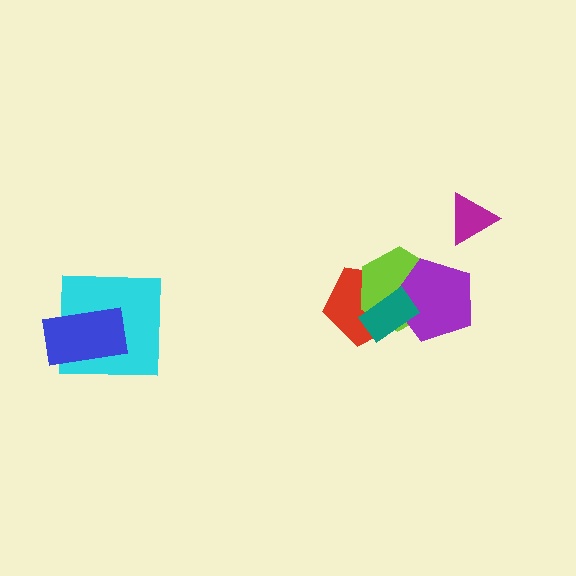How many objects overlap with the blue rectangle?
1 object overlaps with the blue rectangle.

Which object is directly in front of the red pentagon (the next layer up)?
The lime hexagon is directly in front of the red pentagon.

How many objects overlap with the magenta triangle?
0 objects overlap with the magenta triangle.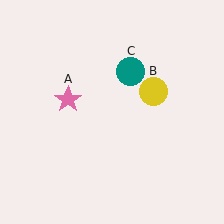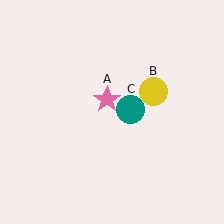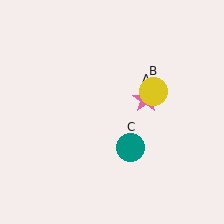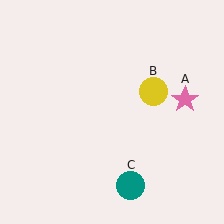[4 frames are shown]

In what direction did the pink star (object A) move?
The pink star (object A) moved right.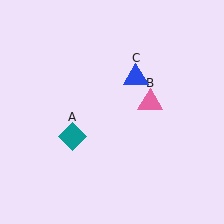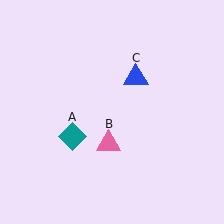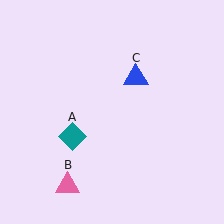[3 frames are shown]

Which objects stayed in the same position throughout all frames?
Teal diamond (object A) and blue triangle (object C) remained stationary.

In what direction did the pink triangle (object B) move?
The pink triangle (object B) moved down and to the left.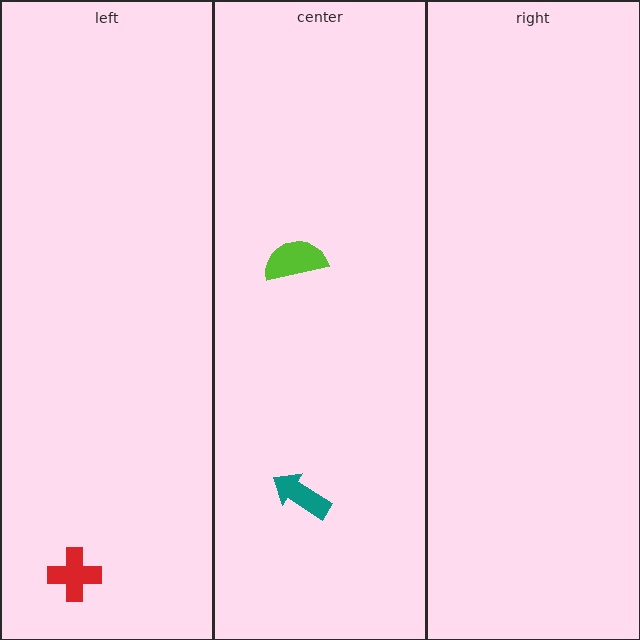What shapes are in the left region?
The red cross.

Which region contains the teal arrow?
The center region.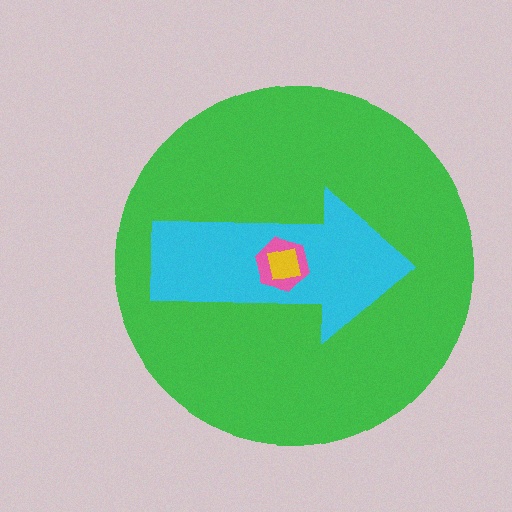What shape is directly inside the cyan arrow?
The pink hexagon.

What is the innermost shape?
The yellow square.